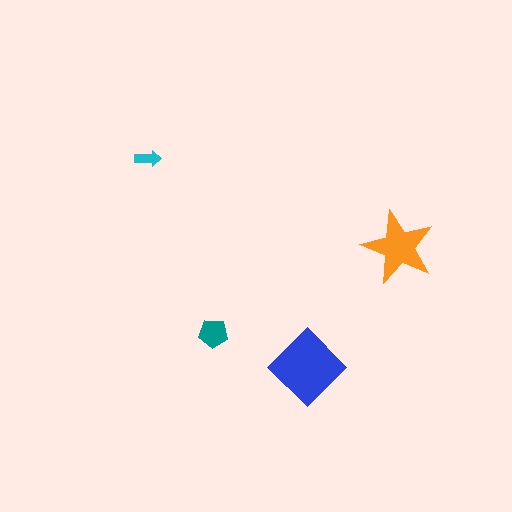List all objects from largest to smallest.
The blue diamond, the orange star, the teal pentagon, the cyan arrow.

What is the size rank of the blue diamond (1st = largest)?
1st.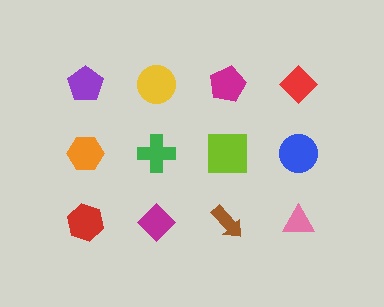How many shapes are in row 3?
4 shapes.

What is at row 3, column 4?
A pink triangle.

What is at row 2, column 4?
A blue circle.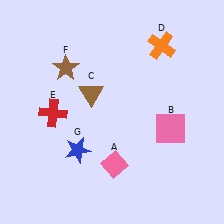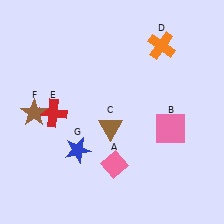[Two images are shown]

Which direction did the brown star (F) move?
The brown star (F) moved down.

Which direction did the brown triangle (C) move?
The brown triangle (C) moved down.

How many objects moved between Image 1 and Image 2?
2 objects moved between the two images.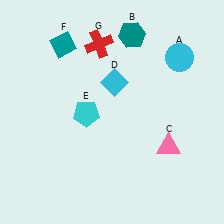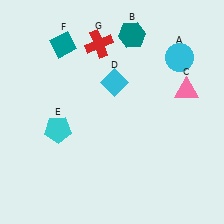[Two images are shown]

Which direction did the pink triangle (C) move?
The pink triangle (C) moved up.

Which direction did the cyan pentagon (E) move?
The cyan pentagon (E) moved left.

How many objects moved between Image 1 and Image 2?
2 objects moved between the two images.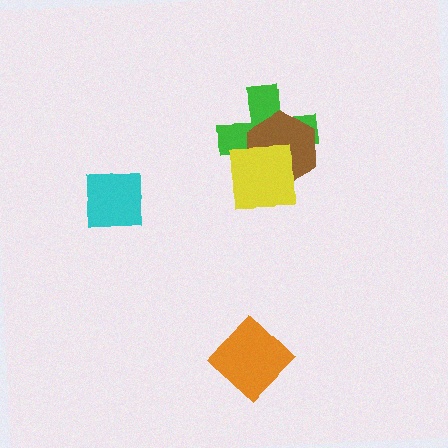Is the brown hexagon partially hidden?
Yes, it is partially covered by another shape.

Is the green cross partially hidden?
Yes, it is partially covered by another shape.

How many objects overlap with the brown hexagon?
2 objects overlap with the brown hexagon.